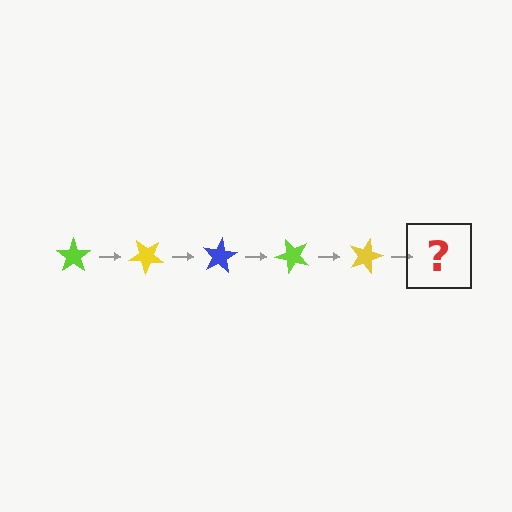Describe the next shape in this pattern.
It should be a blue star, rotated 200 degrees from the start.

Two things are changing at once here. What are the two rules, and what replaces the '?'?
The two rules are that it rotates 40 degrees each step and the color cycles through lime, yellow, and blue. The '?' should be a blue star, rotated 200 degrees from the start.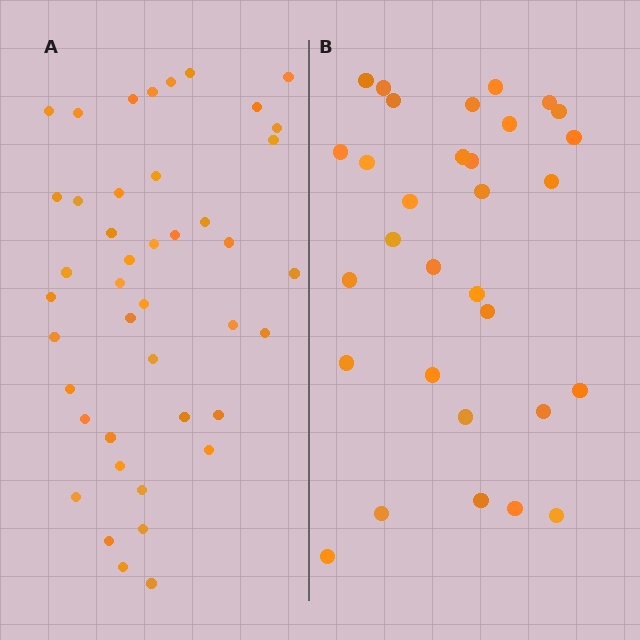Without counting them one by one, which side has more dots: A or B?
Region A (the left region) has more dots.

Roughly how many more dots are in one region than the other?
Region A has roughly 12 or so more dots than region B.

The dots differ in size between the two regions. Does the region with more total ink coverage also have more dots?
No. Region B has more total ink coverage because its dots are larger, but region A actually contains more individual dots. Total area can be misleading — the number of items is what matters here.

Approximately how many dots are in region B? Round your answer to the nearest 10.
About 30 dots. (The exact count is 31, which rounds to 30.)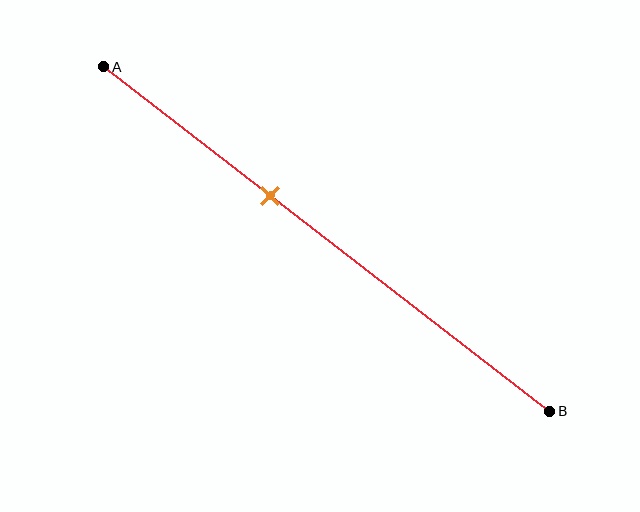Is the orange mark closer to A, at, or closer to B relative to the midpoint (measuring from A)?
The orange mark is closer to point A than the midpoint of segment AB.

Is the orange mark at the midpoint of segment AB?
No, the mark is at about 35% from A, not at the 50% midpoint.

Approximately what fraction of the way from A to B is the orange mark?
The orange mark is approximately 35% of the way from A to B.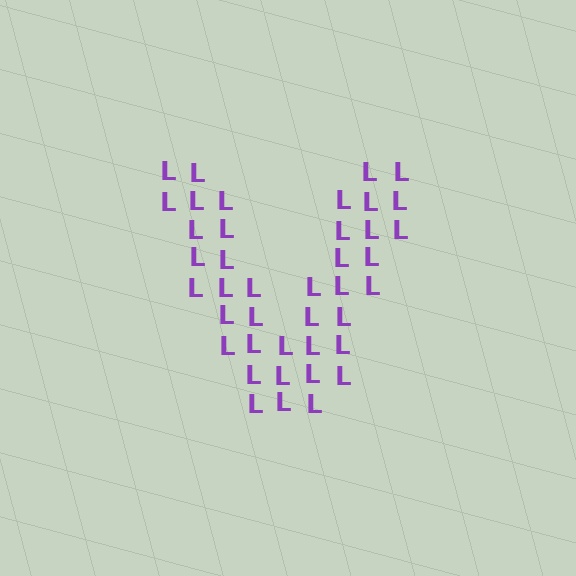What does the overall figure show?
The overall figure shows the letter V.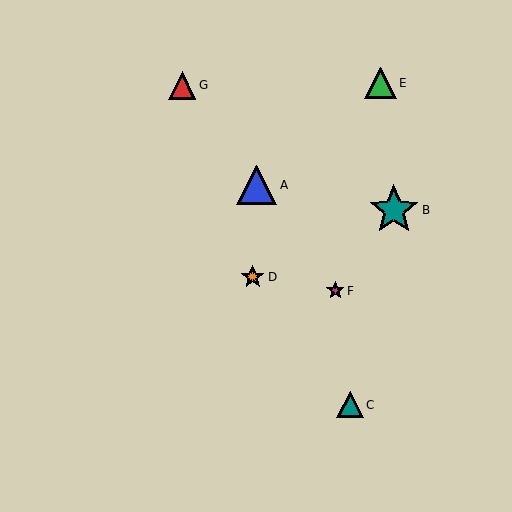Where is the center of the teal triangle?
The center of the teal triangle is at (350, 405).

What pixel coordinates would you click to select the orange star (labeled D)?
Click at (253, 277) to select the orange star D.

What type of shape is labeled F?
Shape F is a magenta star.